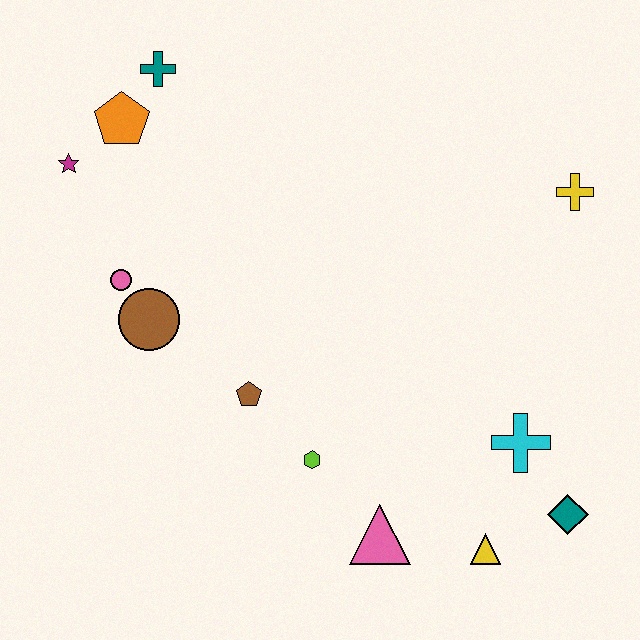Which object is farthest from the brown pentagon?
The yellow cross is farthest from the brown pentagon.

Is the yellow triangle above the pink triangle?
No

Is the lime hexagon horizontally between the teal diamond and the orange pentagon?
Yes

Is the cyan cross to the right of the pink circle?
Yes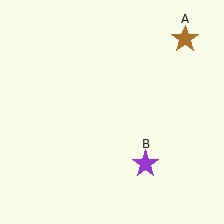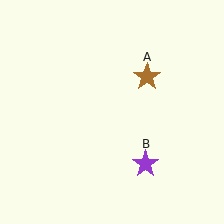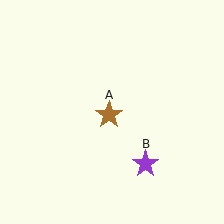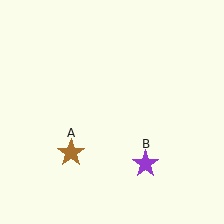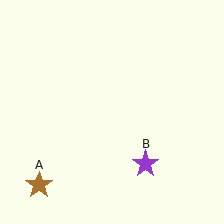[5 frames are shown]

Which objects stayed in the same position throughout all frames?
Purple star (object B) remained stationary.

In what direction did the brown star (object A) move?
The brown star (object A) moved down and to the left.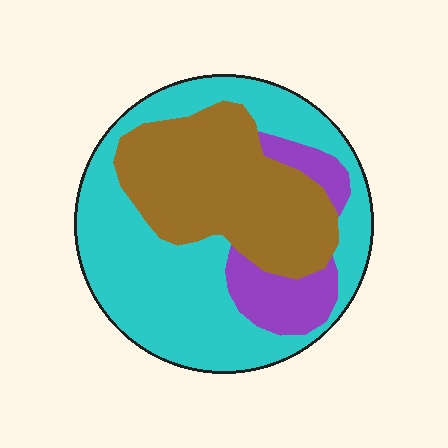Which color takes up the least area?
Purple, at roughly 15%.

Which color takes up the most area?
Cyan, at roughly 50%.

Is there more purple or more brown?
Brown.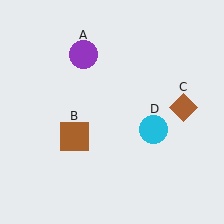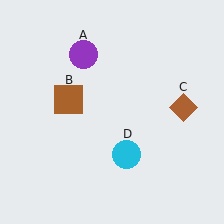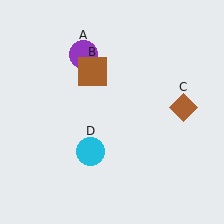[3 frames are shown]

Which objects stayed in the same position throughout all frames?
Purple circle (object A) and brown diamond (object C) remained stationary.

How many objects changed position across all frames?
2 objects changed position: brown square (object B), cyan circle (object D).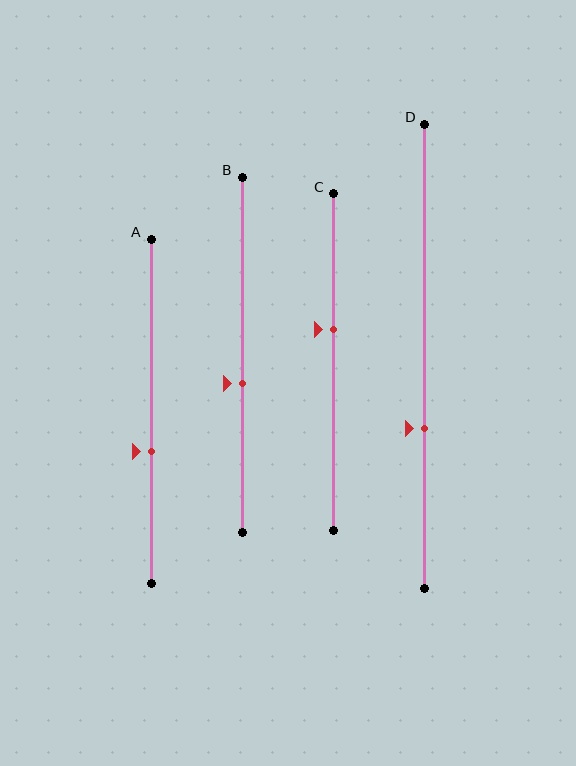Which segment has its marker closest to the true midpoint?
Segment B has its marker closest to the true midpoint.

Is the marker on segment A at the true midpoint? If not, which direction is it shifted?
No, the marker on segment A is shifted downward by about 12% of the segment length.